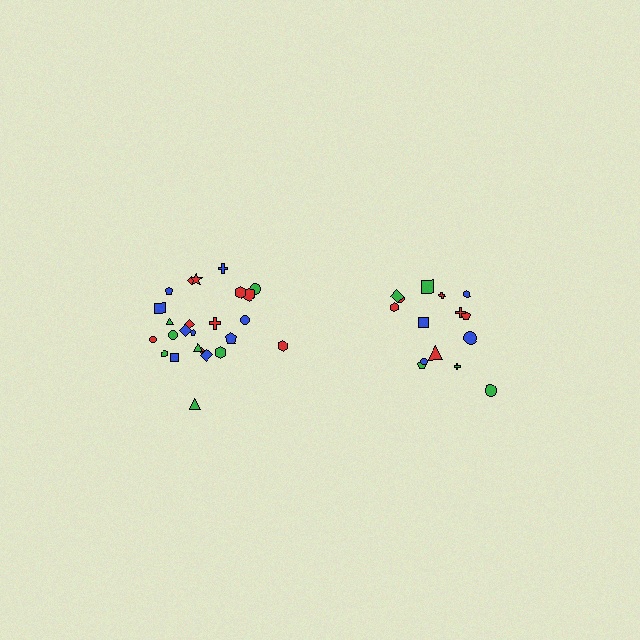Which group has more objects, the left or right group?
The left group.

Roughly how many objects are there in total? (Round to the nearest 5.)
Roughly 40 objects in total.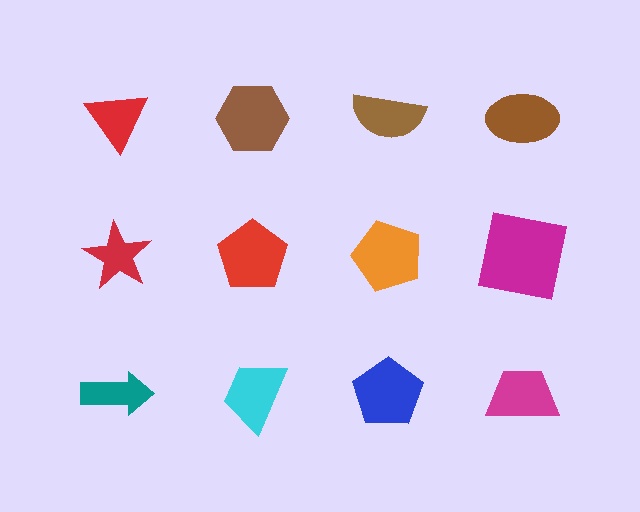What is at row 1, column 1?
A red triangle.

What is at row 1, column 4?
A brown ellipse.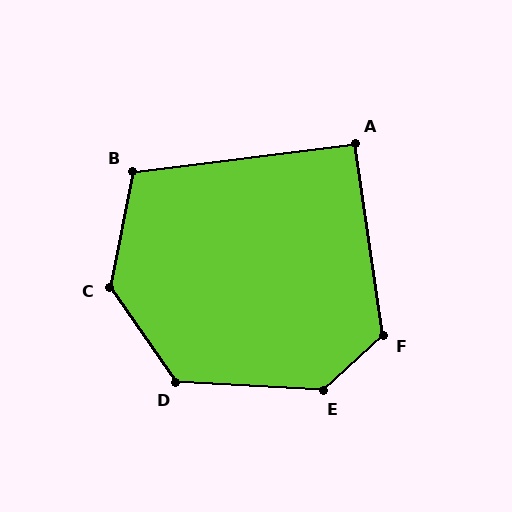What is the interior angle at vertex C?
Approximately 134 degrees (obtuse).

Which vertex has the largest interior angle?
E, at approximately 135 degrees.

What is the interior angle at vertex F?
Approximately 124 degrees (obtuse).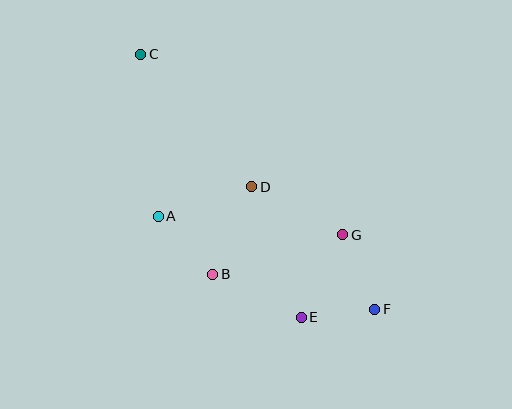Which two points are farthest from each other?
Points C and F are farthest from each other.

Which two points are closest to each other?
Points E and F are closest to each other.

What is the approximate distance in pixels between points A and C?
The distance between A and C is approximately 163 pixels.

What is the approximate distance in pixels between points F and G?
The distance between F and G is approximately 81 pixels.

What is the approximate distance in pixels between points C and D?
The distance between C and D is approximately 173 pixels.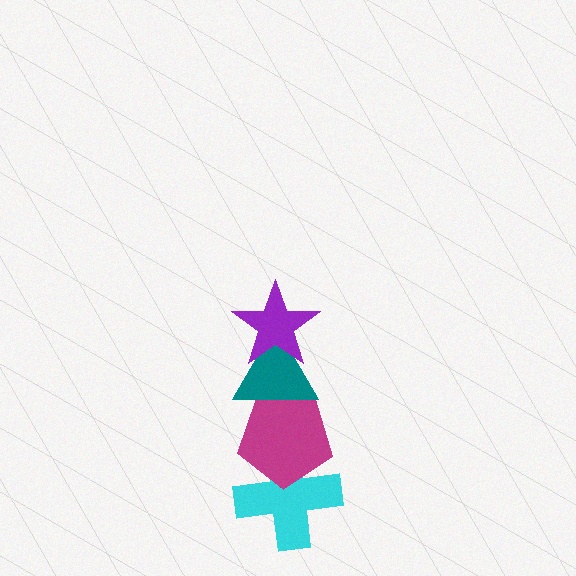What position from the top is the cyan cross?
The cyan cross is 4th from the top.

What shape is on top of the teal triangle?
The purple star is on top of the teal triangle.